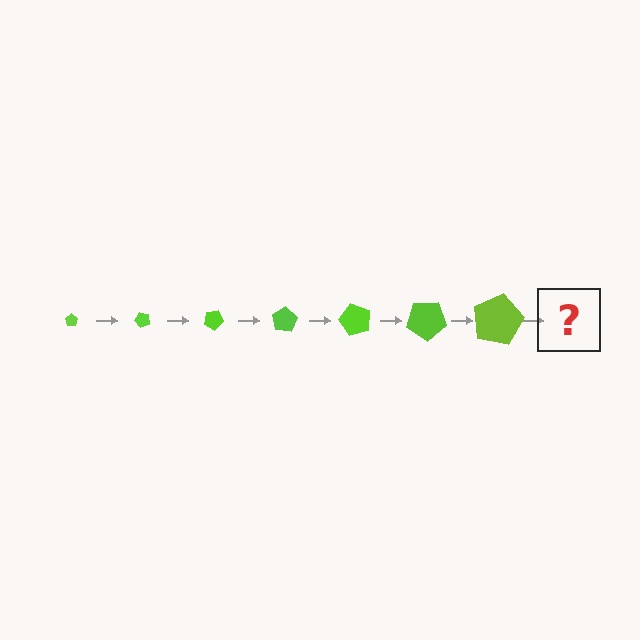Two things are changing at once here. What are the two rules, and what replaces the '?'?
The two rules are that the pentagon grows larger each step and it rotates 50 degrees each step. The '?' should be a pentagon, larger than the previous one and rotated 350 degrees from the start.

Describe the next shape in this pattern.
It should be a pentagon, larger than the previous one and rotated 350 degrees from the start.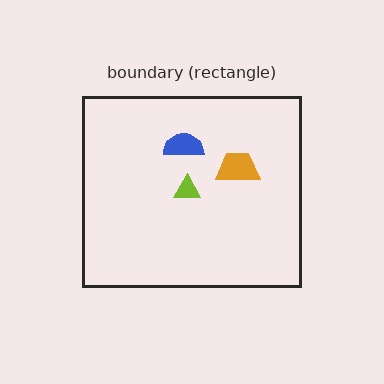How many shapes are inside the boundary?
3 inside, 0 outside.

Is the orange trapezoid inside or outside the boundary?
Inside.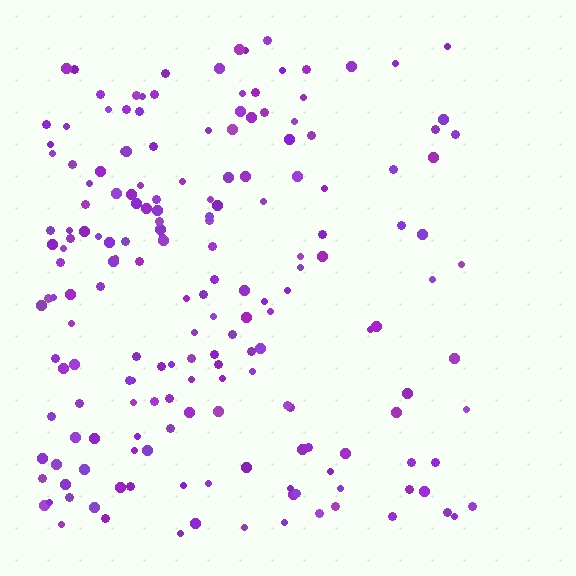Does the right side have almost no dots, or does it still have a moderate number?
Still a moderate number, just noticeably fewer than the left.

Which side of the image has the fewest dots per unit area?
The right.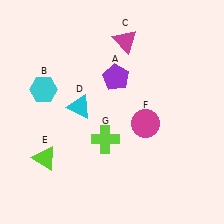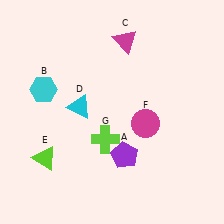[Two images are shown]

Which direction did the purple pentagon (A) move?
The purple pentagon (A) moved down.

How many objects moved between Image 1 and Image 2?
1 object moved between the two images.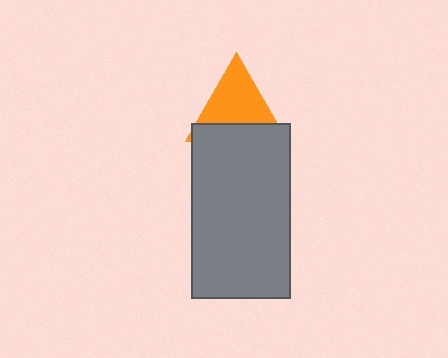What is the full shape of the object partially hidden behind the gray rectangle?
The partially hidden object is an orange triangle.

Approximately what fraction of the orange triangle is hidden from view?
Roughly 35% of the orange triangle is hidden behind the gray rectangle.